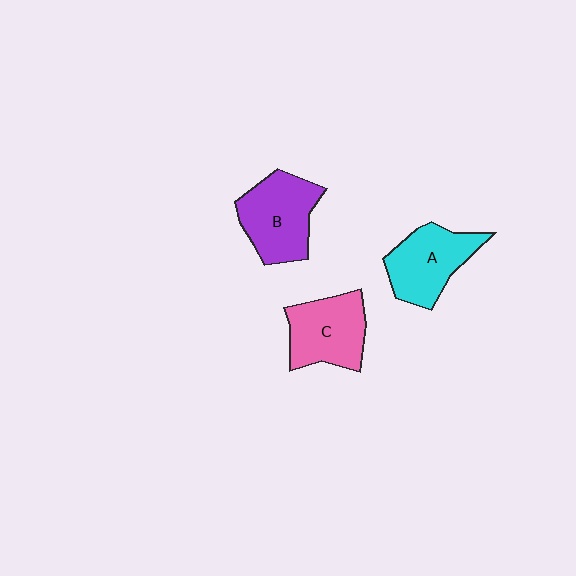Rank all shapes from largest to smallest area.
From largest to smallest: B (purple), C (pink), A (cyan).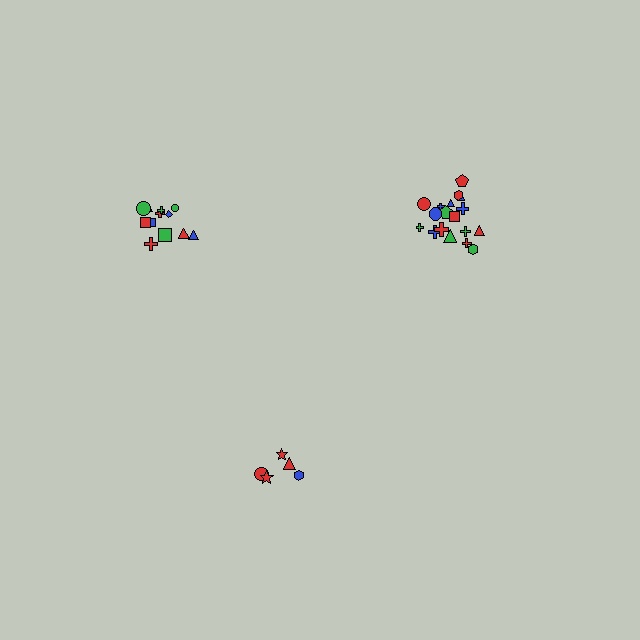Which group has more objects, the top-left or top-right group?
The top-right group.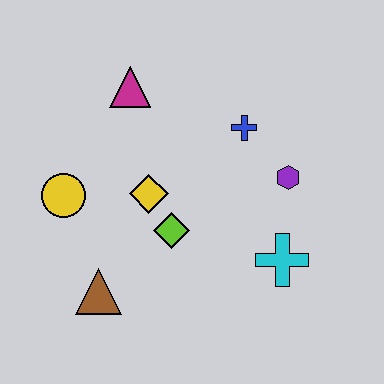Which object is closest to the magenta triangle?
The yellow diamond is closest to the magenta triangle.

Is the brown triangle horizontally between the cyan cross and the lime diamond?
No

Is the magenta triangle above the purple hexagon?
Yes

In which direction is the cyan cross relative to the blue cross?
The cyan cross is below the blue cross.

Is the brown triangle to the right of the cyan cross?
No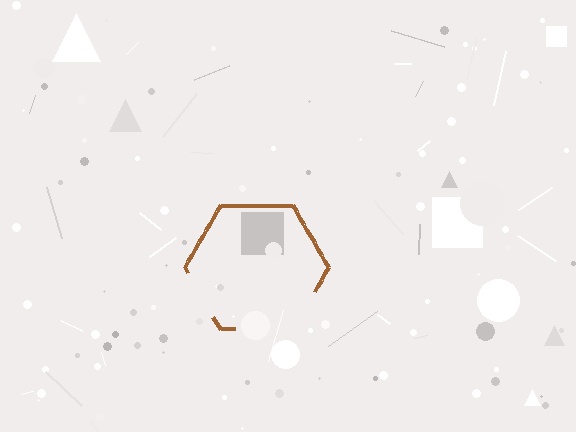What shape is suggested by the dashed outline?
The dashed outline suggests a hexagon.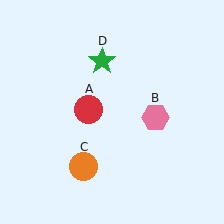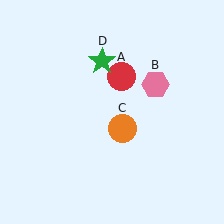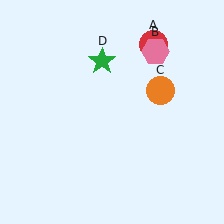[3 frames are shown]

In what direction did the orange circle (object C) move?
The orange circle (object C) moved up and to the right.